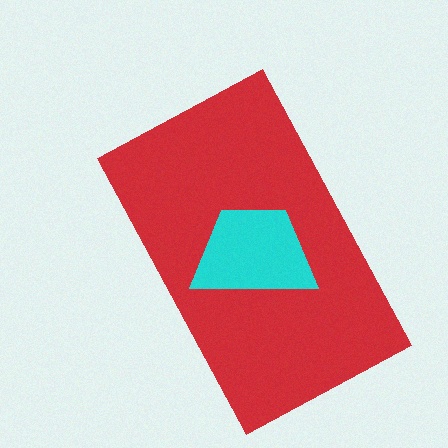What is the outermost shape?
The red rectangle.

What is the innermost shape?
The cyan trapezoid.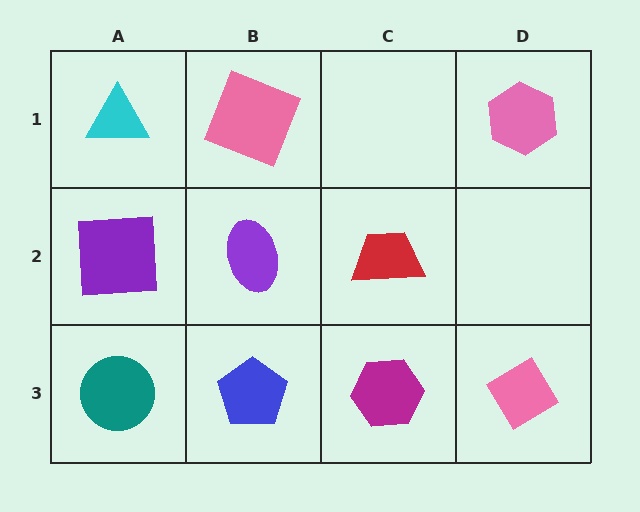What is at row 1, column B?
A pink square.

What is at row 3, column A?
A teal circle.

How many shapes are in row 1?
3 shapes.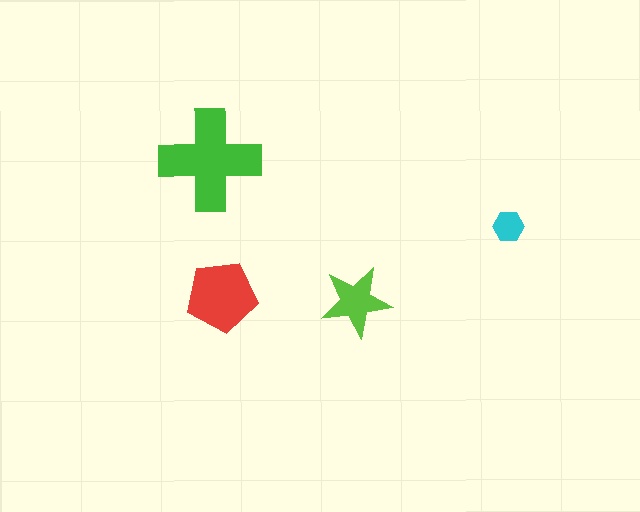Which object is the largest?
The green cross.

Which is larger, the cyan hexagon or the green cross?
The green cross.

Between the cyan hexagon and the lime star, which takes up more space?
The lime star.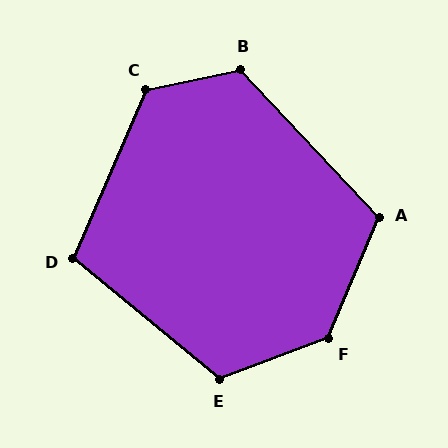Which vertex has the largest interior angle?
F, at approximately 133 degrees.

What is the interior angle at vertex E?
Approximately 120 degrees (obtuse).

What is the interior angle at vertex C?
Approximately 126 degrees (obtuse).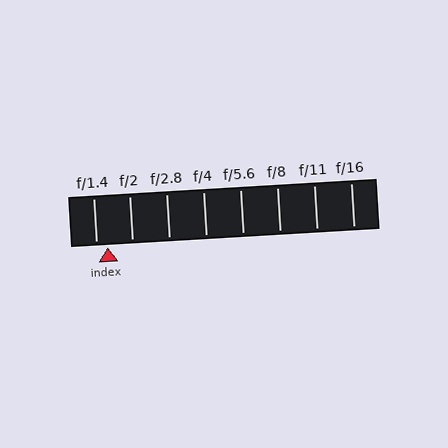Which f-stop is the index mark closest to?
The index mark is closest to f/1.4.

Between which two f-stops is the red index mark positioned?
The index mark is between f/1.4 and f/2.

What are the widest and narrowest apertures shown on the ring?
The widest aperture shown is f/1.4 and the narrowest is f/16.